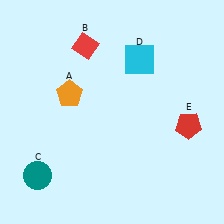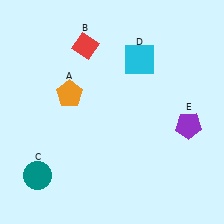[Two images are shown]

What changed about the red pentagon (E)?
In Image 1, E is red. In Image 2, it changed to purple.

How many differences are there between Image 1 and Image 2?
There is 1 difference between the two images.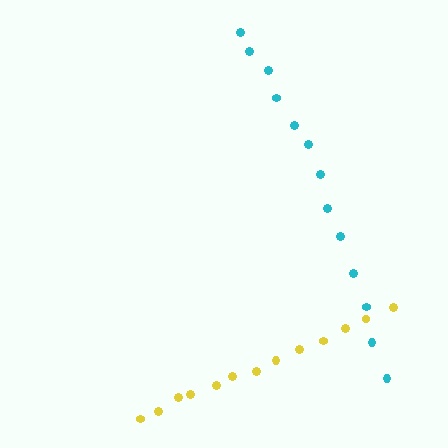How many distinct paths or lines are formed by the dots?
There are 2 distinct paths.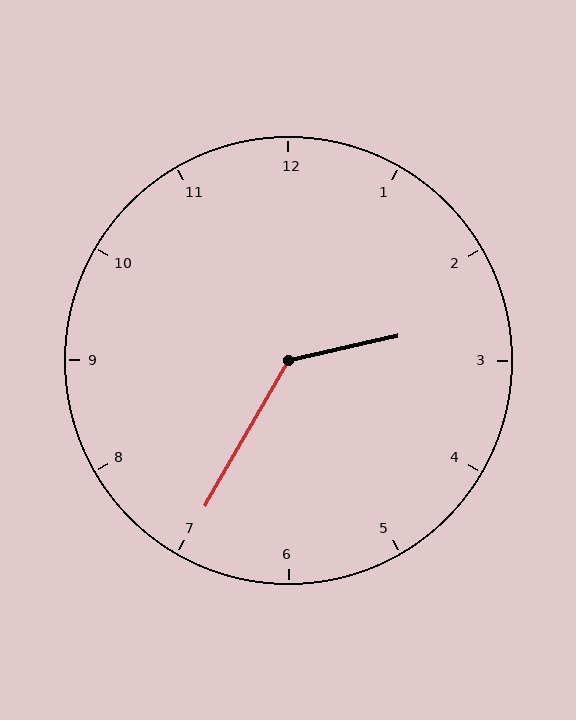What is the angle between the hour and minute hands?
Approximately 132 degrees.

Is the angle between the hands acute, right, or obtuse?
It is obtuse.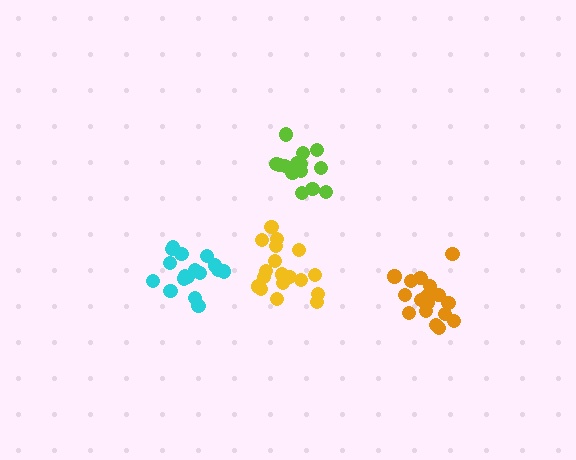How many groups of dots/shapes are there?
There are 4 groups.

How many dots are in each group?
Group 1: 17 dots, Group 2: 18 dots, Group 3: 17 dots, Group 4: 15 dots (67 total).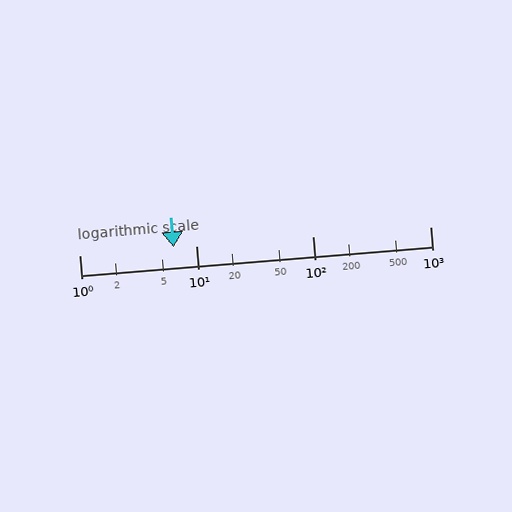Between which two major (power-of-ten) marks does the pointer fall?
The pointer is between 1 and 10.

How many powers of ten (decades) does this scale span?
The scale spans 3 decades, from 1 to 1000.